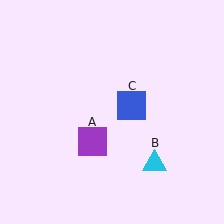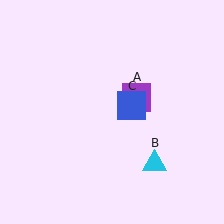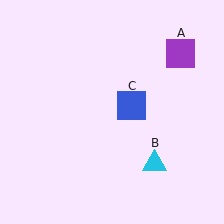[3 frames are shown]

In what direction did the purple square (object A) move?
The purple square (object A) moved up and to the right.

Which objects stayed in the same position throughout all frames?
Cyan triangle (object B) and blue square (object C) remained stationary.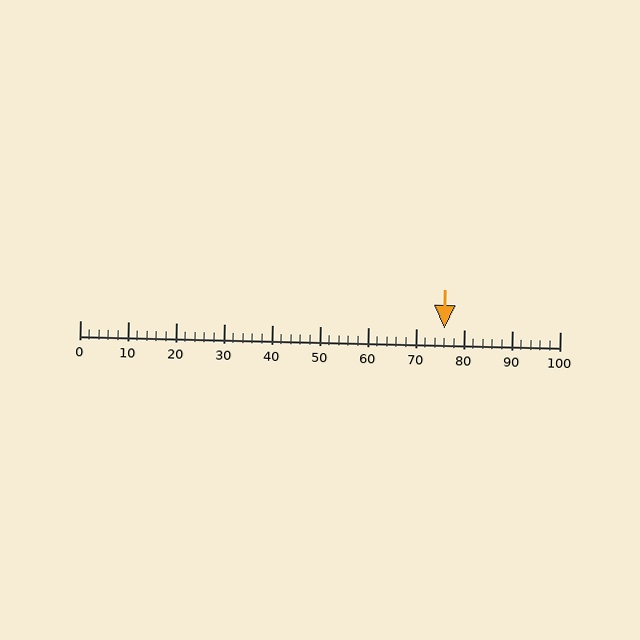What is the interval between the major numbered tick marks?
The major tick marks are spaced 10 units apart.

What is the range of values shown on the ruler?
The ruler shows values from 0 to 100.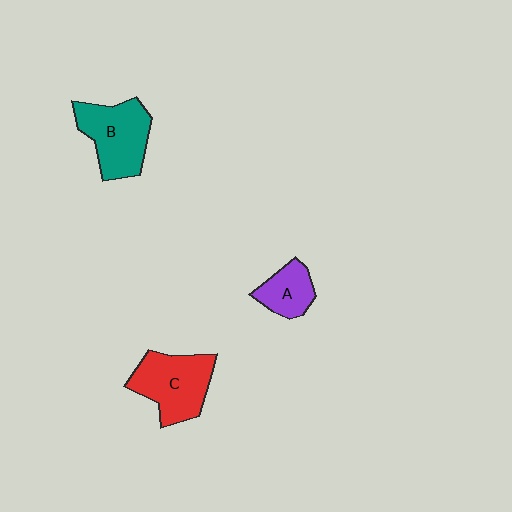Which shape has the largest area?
Shape C (red).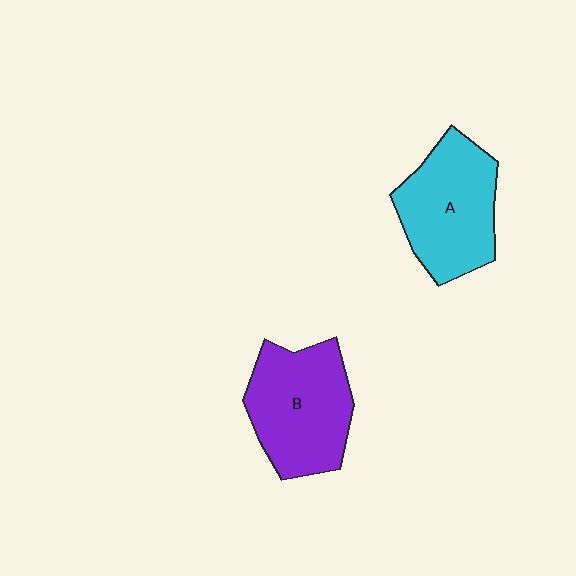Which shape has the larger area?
Shape B (purple).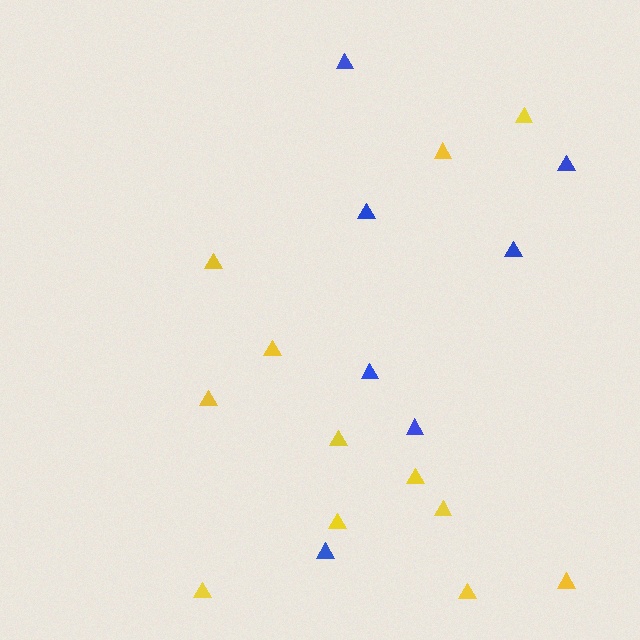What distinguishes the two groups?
There are 2 groups: one group of blue triangles (7) and one group of yellow triangles (12).